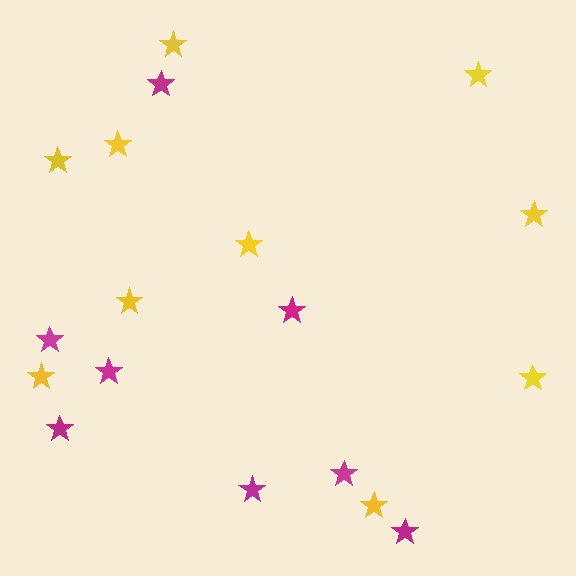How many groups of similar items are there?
There are 2 groups: one group of magenta stars (8) and one group of yellow stars (10).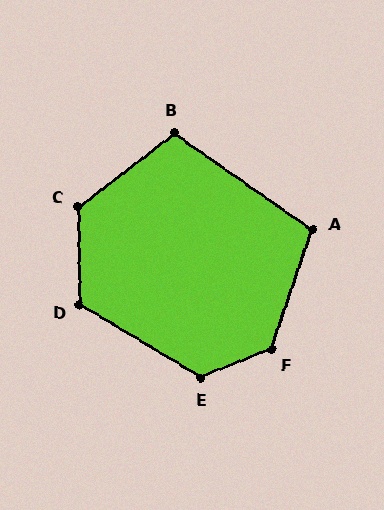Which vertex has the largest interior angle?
F, at approximately 131 degrees.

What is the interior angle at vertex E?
Approximately 127 degrees (obtuse).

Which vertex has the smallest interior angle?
A, at approximately 106 degrees.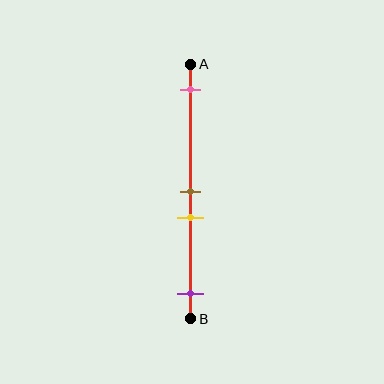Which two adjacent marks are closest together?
The brown and yellow marks are the closest adjacent pair.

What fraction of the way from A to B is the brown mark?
The brown mark is approximately 50% (0.5) of the way from A to B.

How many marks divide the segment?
There are 4 marks dividing the segment.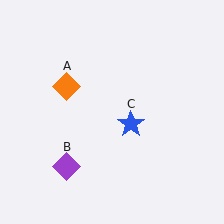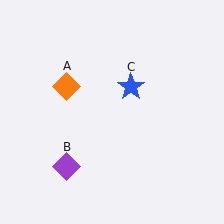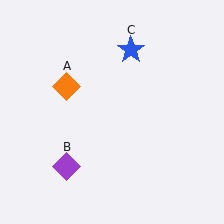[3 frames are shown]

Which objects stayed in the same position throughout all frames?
Orange diamond (object A) and purple diamond (object B) remained stationary.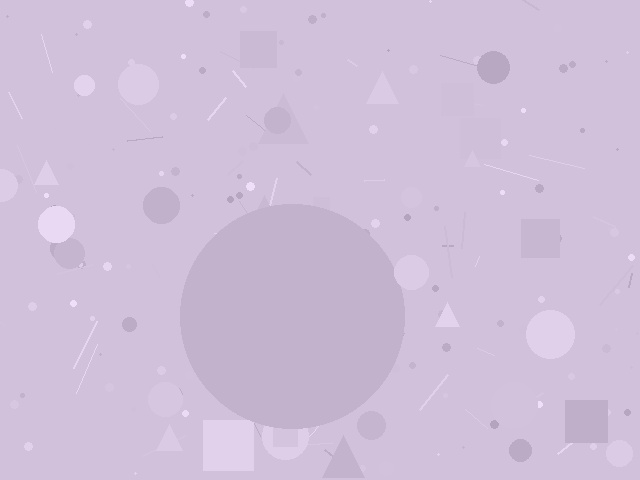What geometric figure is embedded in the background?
A circle is embedded in the background.